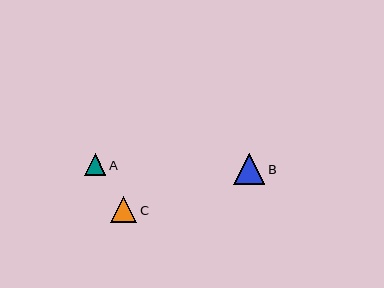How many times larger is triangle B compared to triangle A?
Triangle B is approximately 1.4 times the size of triangle A.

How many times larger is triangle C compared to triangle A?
Triangle C is approximately 1.2 times the size of triangle A.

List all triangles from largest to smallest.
From largest to smallest: B, C, A.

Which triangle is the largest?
Triangle B is the largest with a size of approximately 31 pixels.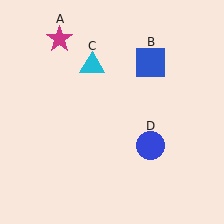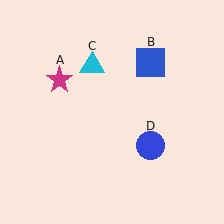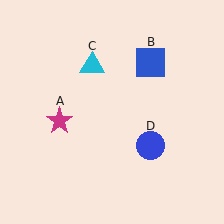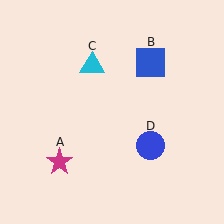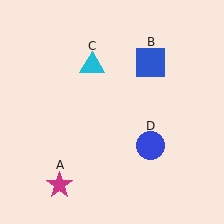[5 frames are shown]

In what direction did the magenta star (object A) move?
The magenta star (object A) moved down.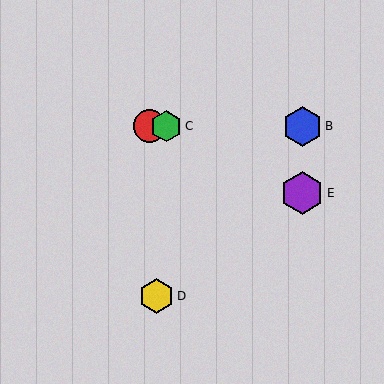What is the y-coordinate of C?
Object C is at y≈126.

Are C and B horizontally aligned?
Yes, both are at y≈126.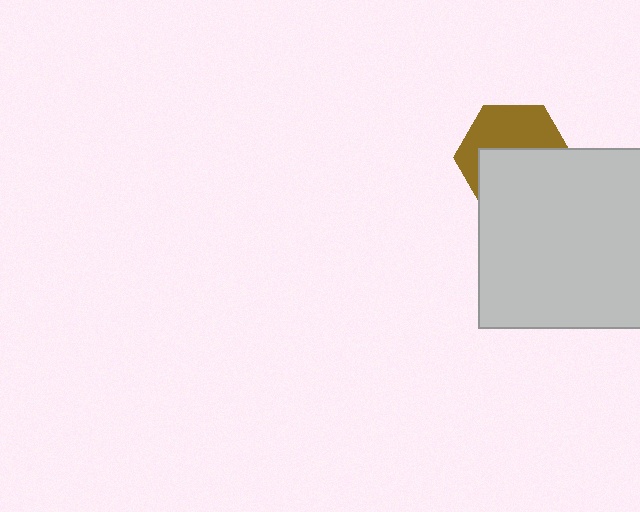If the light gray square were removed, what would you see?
You would see the complete brown hexagon.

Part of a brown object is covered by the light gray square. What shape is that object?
It is a hexagon.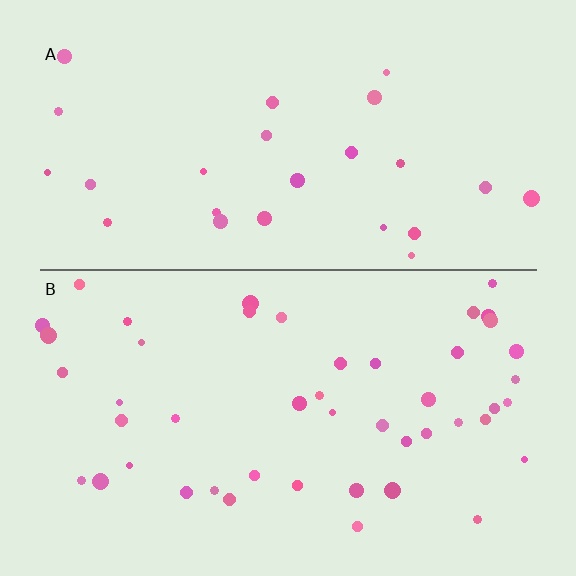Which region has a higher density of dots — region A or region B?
B (the bottom).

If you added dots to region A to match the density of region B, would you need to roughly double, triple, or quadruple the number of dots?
Approximately double.